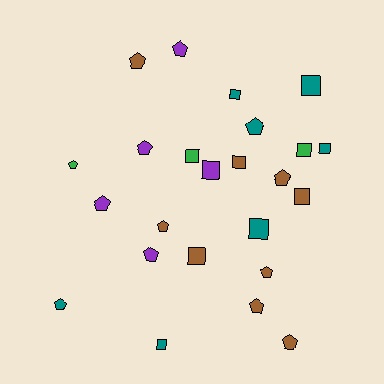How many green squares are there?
There are 2 green squares.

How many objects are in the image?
There are 24 objects.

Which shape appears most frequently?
Pentagon, with 13 objects.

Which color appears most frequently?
Brown, with 9 objects.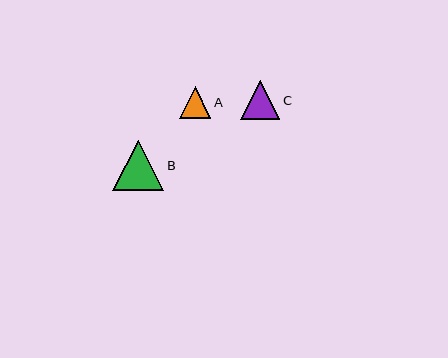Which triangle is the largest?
Triangle B is the largest with a size of approximately 51 pixels.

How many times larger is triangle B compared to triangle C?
Triangle B is approximately 1.3 times the size of triangle C.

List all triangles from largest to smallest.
From largest to smallest: B, C, A.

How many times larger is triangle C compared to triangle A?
Triangle C is approximately 1.2 times the size of triangle A.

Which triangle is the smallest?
Triangle A is the smallest with a size of approximately 32 pixels.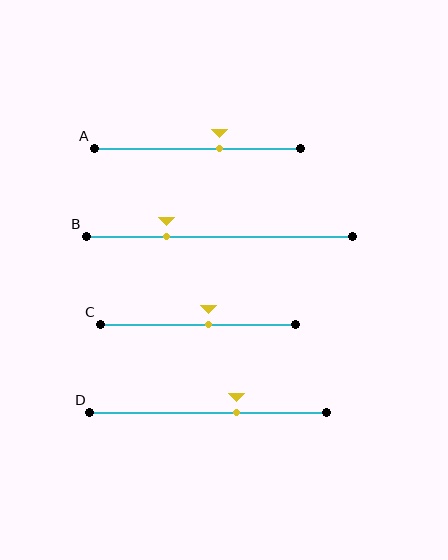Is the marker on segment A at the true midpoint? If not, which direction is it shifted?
No, the marker on segment A is shifted to the right by about 11% of the segment length.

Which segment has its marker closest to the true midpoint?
Segment C has its marker closest to the true midpoint.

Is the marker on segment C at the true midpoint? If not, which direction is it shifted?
No, the marker on segment C is shifted to the right by about 5% of the segment length.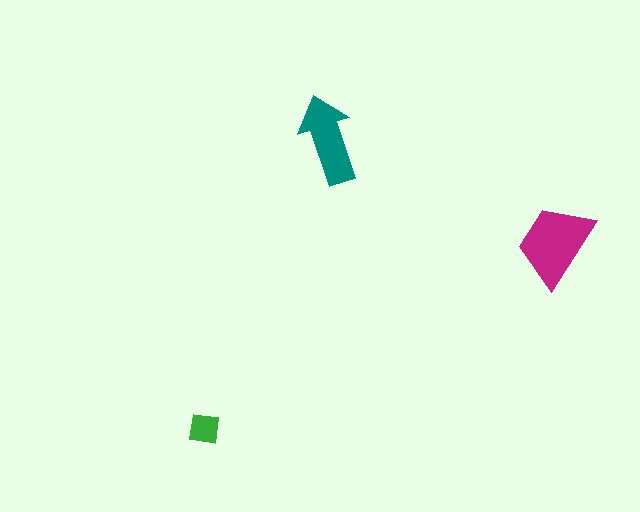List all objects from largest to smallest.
The magenta trapezoid, the teal arrow, the green square.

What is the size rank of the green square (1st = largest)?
3rd.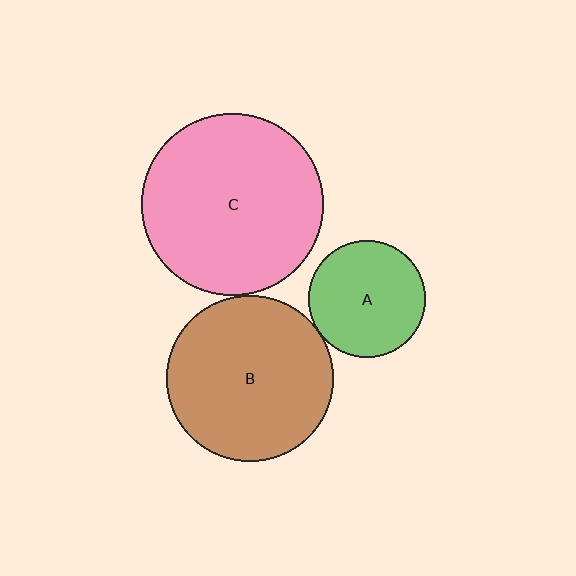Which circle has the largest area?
Circle C (pink).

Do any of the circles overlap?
No, none of the circles overlap.